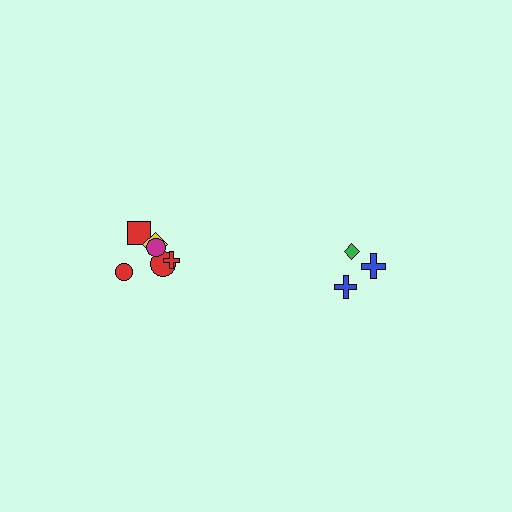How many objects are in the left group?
There are 6 objects.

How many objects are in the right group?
There are 3 objects.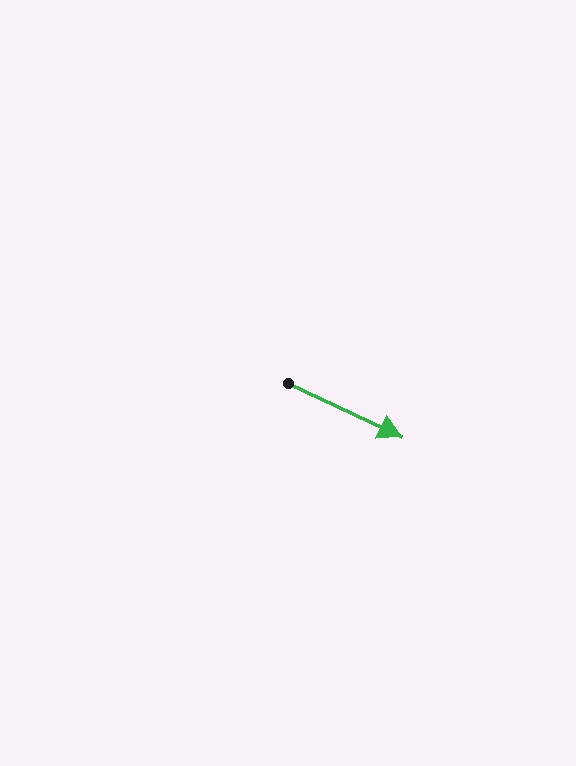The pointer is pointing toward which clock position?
Roughly 4 o'clock.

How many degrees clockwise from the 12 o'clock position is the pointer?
Approximately 115 degrees.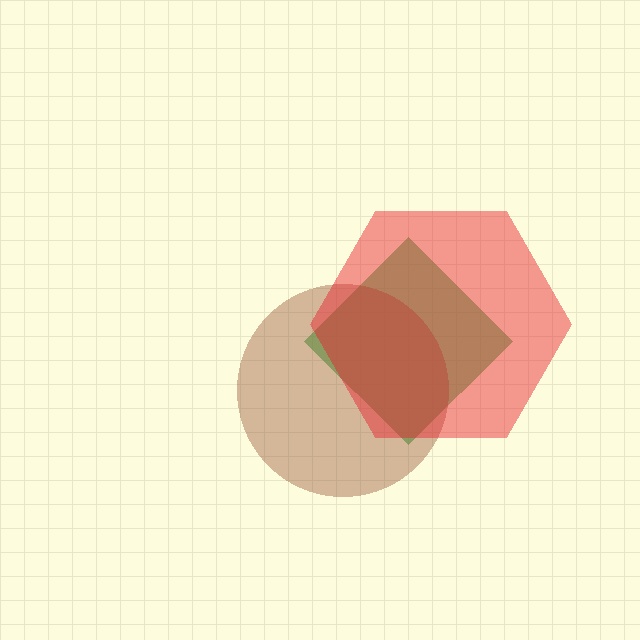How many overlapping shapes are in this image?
There are 3 overlapping shapes in the image.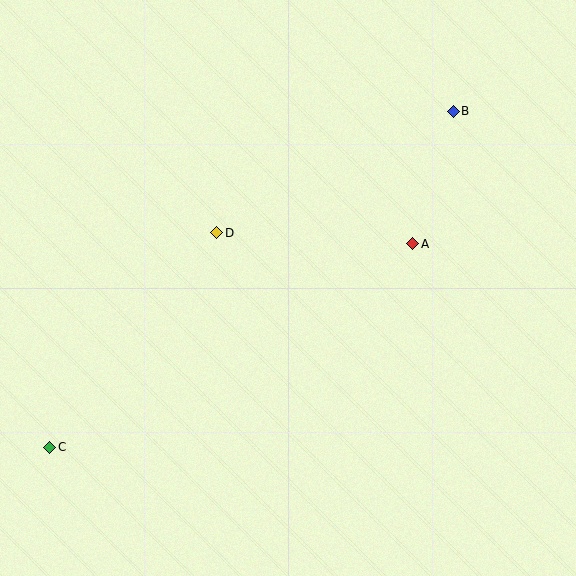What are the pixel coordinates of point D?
Point D is at (217, 233).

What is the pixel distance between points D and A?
The distance between D and A is 196 pixels.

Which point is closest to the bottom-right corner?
Point A is closest to the bottom-right corner.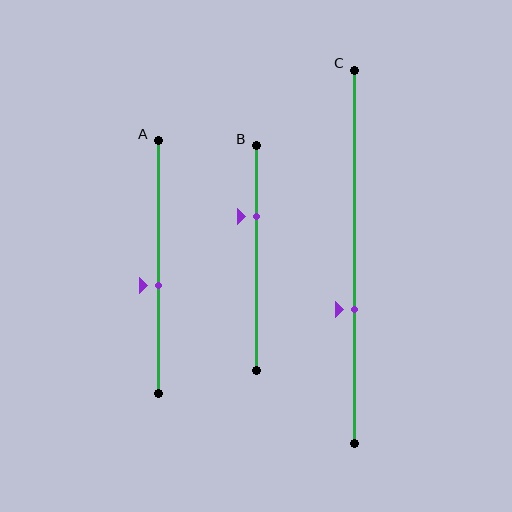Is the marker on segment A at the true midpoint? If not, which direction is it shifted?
No, the marker on segment A is shifted downward by about 7% of the segment length.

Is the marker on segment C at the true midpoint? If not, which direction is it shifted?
No, the marker on segment C is shifted downward by about 14% of the segment length.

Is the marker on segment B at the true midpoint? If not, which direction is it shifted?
No, the marker on segment B is shifted upward by about 18% of the segment length.